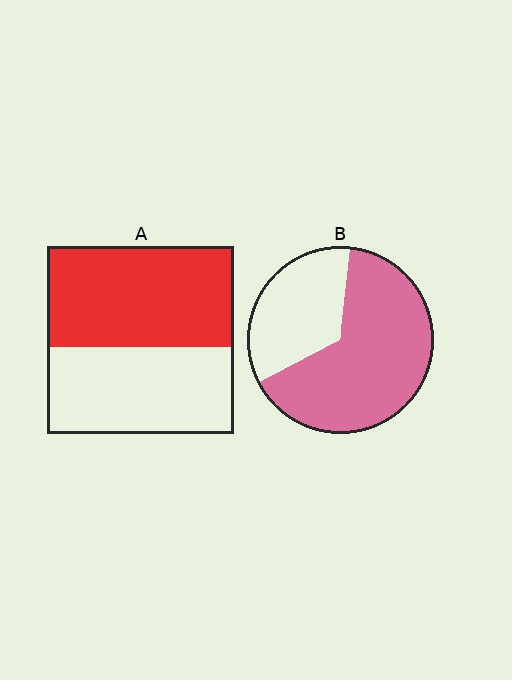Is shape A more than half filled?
Roughly half.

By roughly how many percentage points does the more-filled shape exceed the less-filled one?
By roughly 10 percentage points (B over A).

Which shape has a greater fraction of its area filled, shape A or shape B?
Shape B.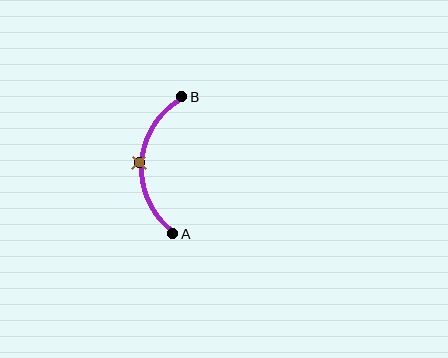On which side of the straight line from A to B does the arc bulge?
The arc bulges to the left of the straight line connecting A and B.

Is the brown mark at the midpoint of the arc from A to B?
Yes. The brown mark lies on the arc at equal arc-length from both A and B — it is the arc midpoint.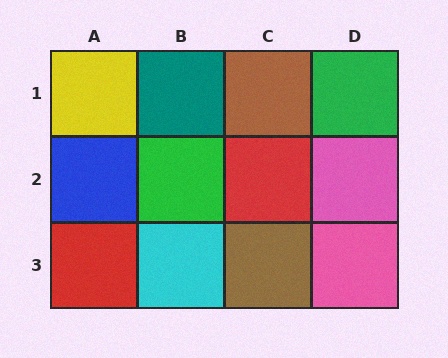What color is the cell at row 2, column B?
Green.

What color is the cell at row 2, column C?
Red.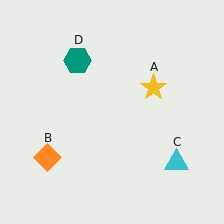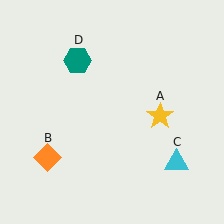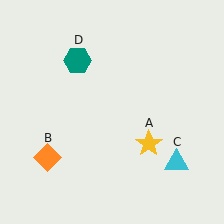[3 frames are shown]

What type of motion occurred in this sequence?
The yellow star (object A) rotated clockwise around the center of the scene.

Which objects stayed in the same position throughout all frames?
Orange diamond (object B) and cyan triangle (object C) and teal hexagon (object D) remained stationary.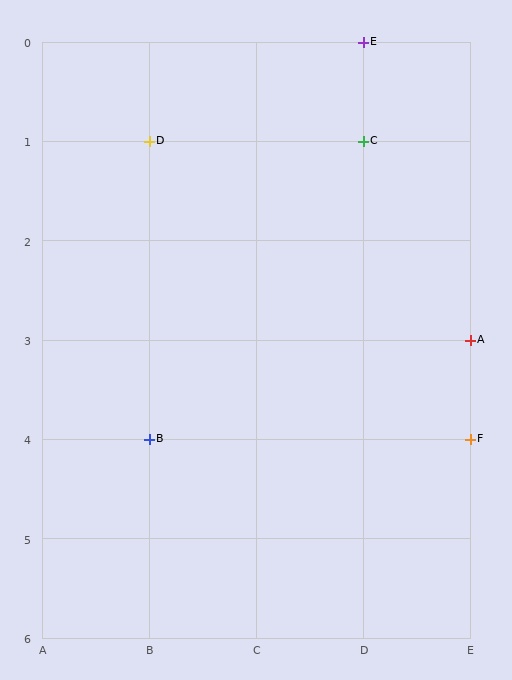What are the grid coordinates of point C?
Point C is at grid coordinates (D, 1).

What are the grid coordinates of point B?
Point B is at grid coordinates (B, 4).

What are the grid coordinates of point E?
Point E is at grid coordinates (D, 0).